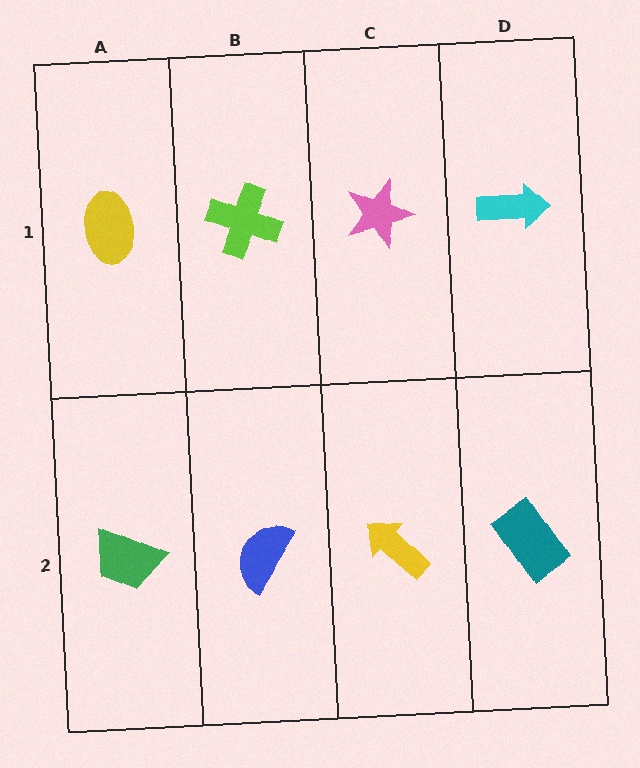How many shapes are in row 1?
4 shapes.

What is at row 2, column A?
A green trapezoid.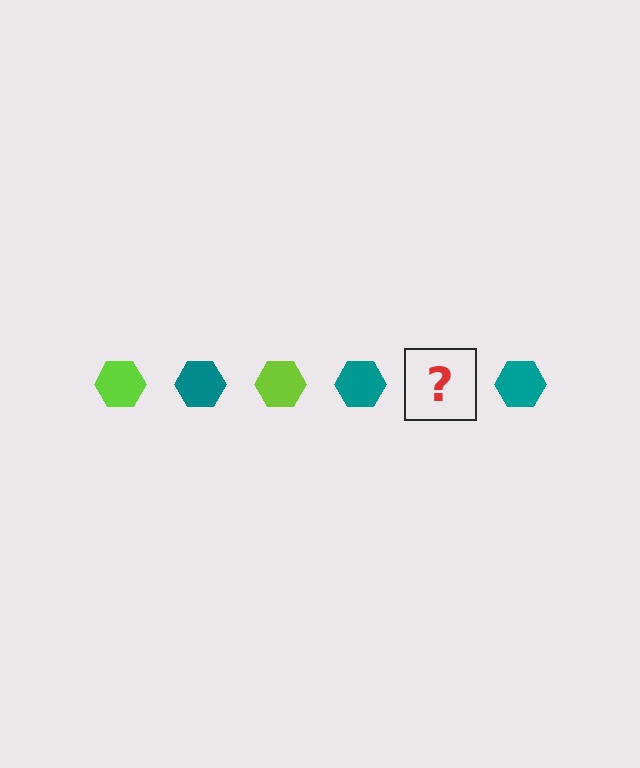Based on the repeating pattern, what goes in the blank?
The blank should be a lime hexagon.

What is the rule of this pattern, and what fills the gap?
The rule is that the pattern cycles through lime, teal hexagons. The gap should be filled with a lime hexagon.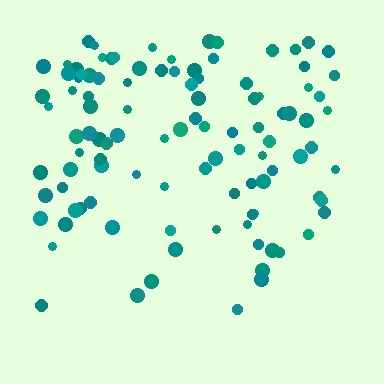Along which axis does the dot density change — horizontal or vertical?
Vertical.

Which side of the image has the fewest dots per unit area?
The bottom.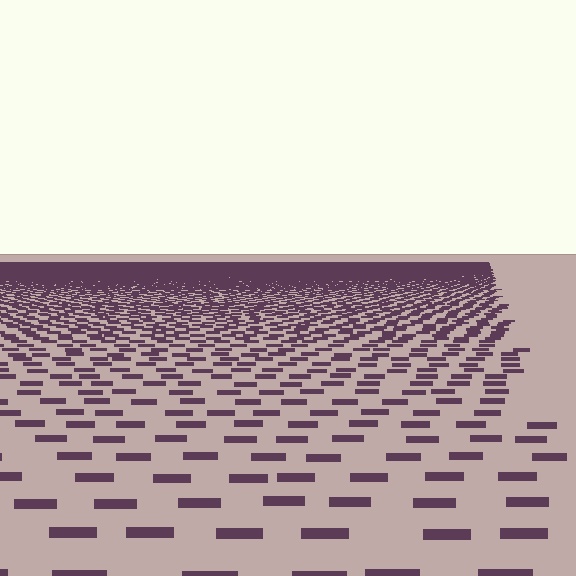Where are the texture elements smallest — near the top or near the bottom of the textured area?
Near the top.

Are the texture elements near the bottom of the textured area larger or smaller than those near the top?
Larger. Near the bottom, elements are closer to the viewer and appear at a bigger on-screen size.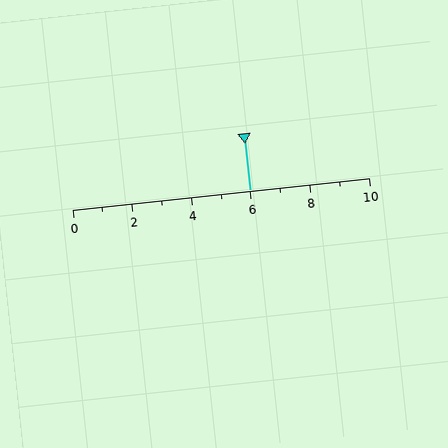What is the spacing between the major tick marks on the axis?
The major ticks are spaced 2 apart.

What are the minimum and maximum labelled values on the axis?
The axis runs from 0 to 10.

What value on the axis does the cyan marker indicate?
The marker indicates approximately 6.